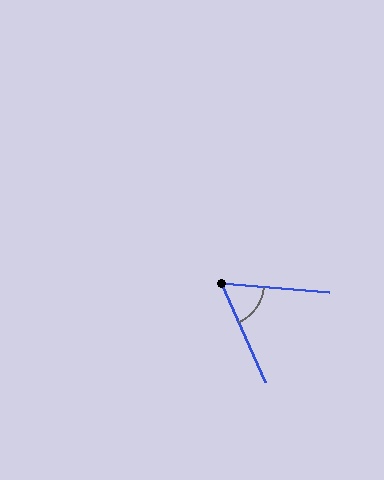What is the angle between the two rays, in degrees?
Approximately 61 degrees.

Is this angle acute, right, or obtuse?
It is acute.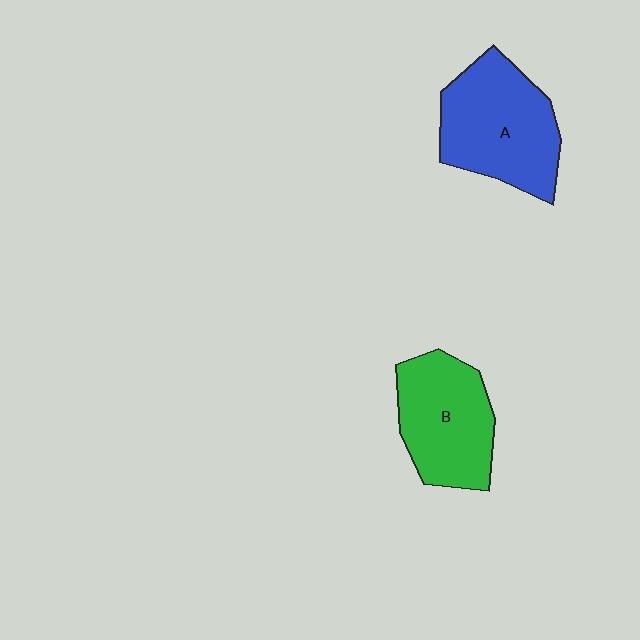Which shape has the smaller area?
Shape B (green).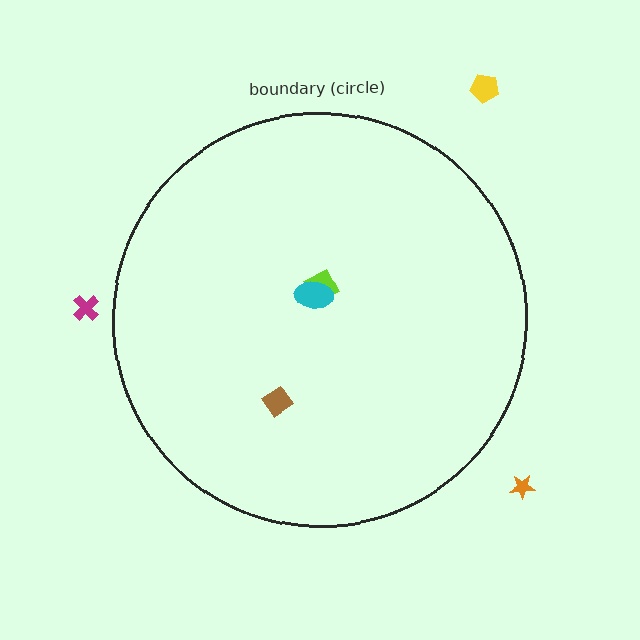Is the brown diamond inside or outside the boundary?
Inside.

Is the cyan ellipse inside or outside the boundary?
Inside.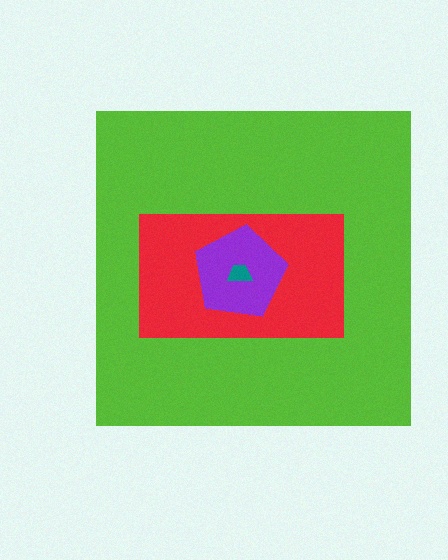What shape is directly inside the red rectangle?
The purple pentagon.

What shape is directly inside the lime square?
The red rectangle.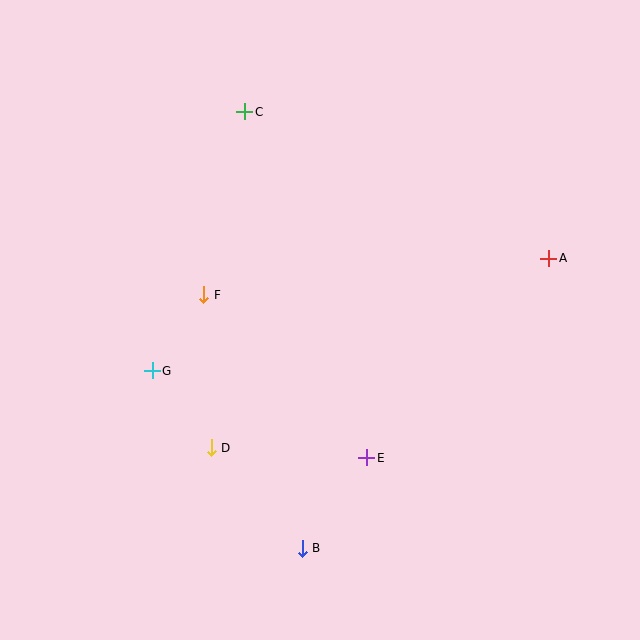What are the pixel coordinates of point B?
Point B is at (302, 548).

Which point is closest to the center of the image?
Point F at (204, 295) is closest to the center.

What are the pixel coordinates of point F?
Point F is at (204, 295).